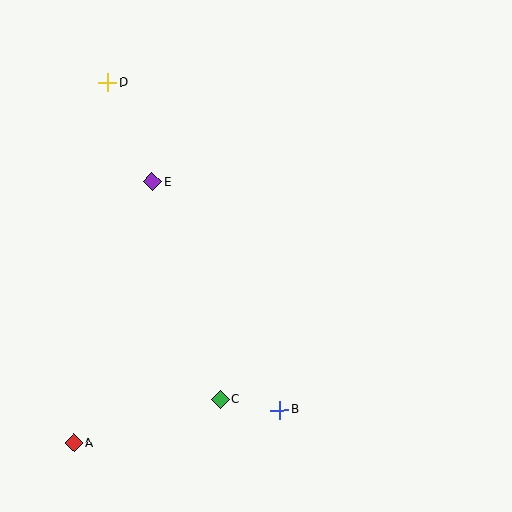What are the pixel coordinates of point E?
Point E is at (153, 181).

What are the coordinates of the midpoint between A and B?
The midpoint between A and B is at (177, 427).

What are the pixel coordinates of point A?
Point A is at (74, 443).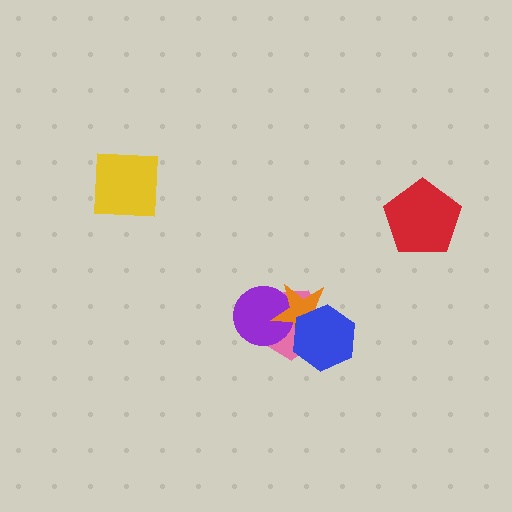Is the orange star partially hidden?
Yes, it is partially covered by another shape.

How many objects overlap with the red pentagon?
0 objects overlap with the red pentagon.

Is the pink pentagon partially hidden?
Yes, it is partially covered by another shape.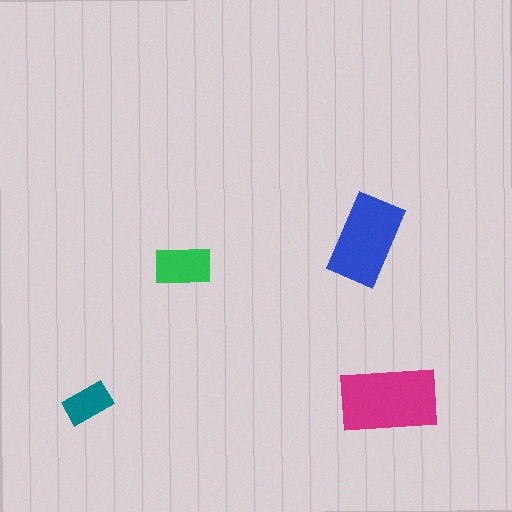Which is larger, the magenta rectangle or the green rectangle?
The magenta one.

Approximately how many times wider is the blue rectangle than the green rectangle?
About 1.5 times wider.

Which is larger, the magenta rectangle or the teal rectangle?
The magenta one.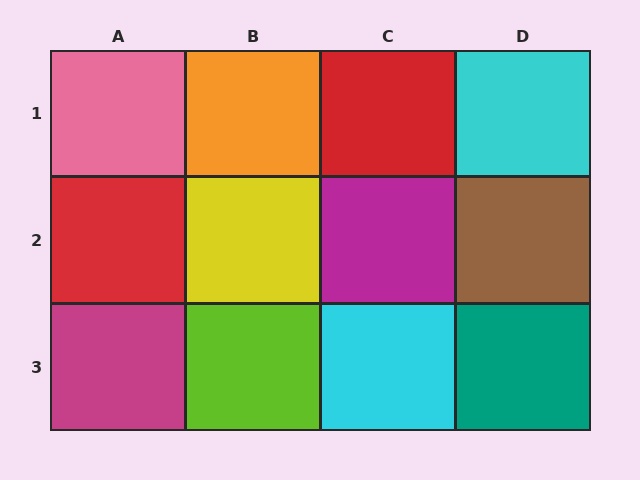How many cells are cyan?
2 cells are cyan.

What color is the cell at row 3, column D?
Teal.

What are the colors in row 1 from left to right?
Pink, orange, red, cyan.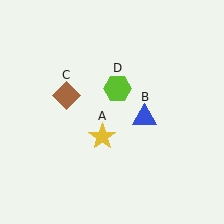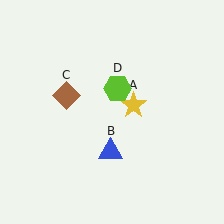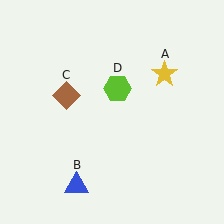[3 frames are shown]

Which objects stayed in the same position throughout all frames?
Brown diamond (object C) and lime hexagon (object D) remained stationary.